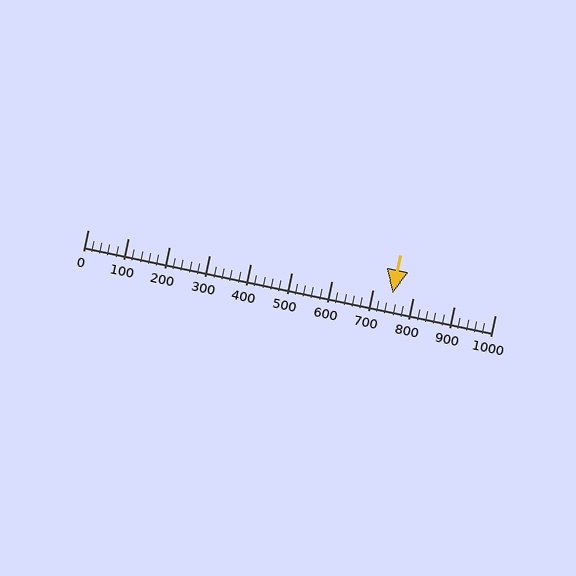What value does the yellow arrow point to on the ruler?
The yellow arrow points to approximately 748.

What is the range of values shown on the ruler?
The ruler shows values from 0 to 1000.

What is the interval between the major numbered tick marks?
The major tick marks are spaced 100 units apart.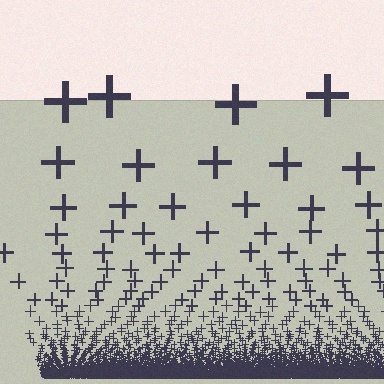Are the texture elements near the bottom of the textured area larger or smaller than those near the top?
Smaller. The gradient is inverted — elements near the bottom are smaller and denser.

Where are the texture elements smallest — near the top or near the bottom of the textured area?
Near the bottom.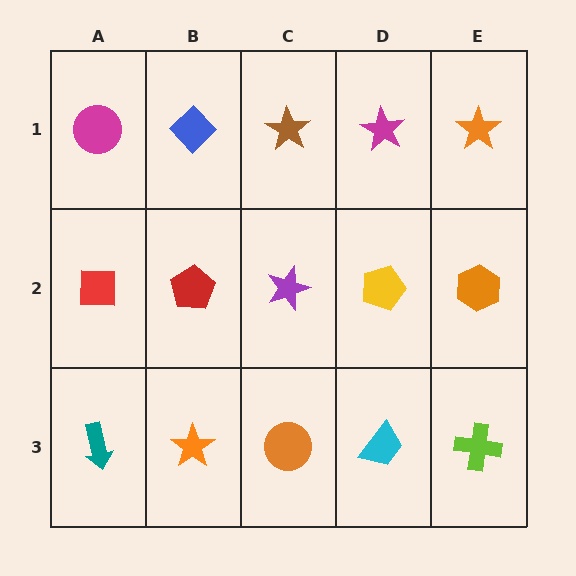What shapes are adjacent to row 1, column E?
An orange hexagon (row 2, column E), a magenta star (row 1, column D).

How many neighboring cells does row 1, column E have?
2.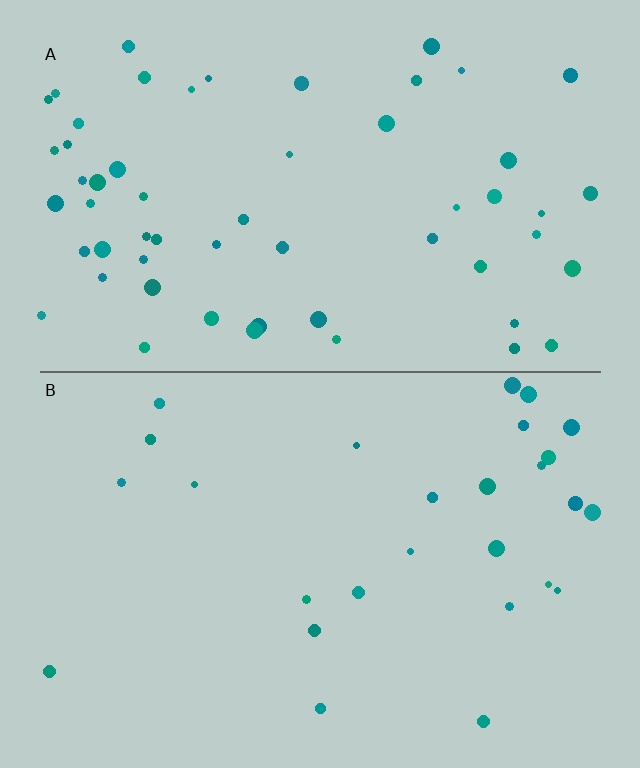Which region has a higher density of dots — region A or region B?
A (the top).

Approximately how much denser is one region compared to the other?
Approximately 2.1× — region A over region B.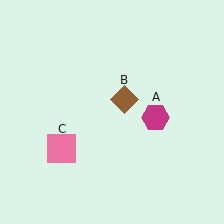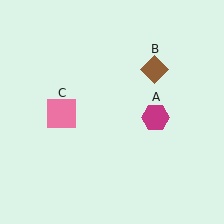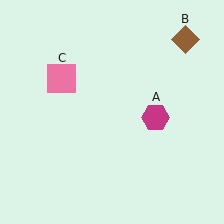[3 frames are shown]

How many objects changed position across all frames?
2 objects changed position: brown diamond (object B), pink square (object C).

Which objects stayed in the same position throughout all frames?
Magenta hexagon (object A) remained stationary.